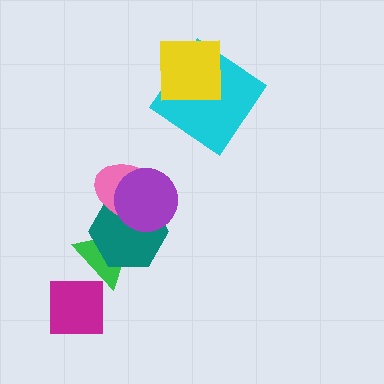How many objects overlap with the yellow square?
1 object overlaps with the yellow square.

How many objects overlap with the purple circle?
2 objects overlap with the purple circle.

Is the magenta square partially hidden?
No, no other shape covers it.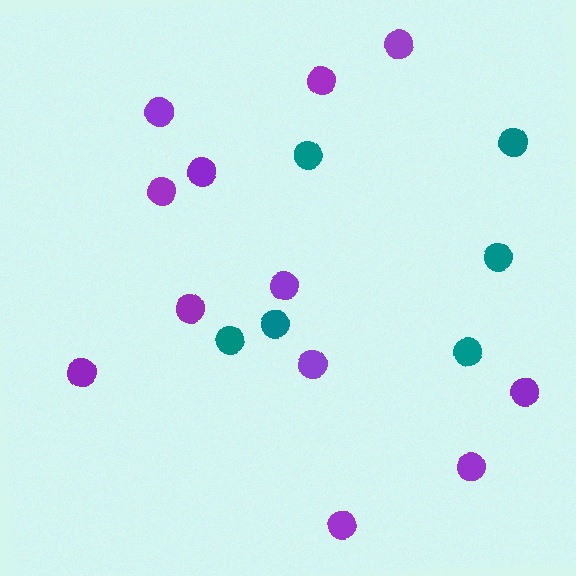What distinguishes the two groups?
There are 2 groups: one group of purple circles (12) and one group of teal circles (6).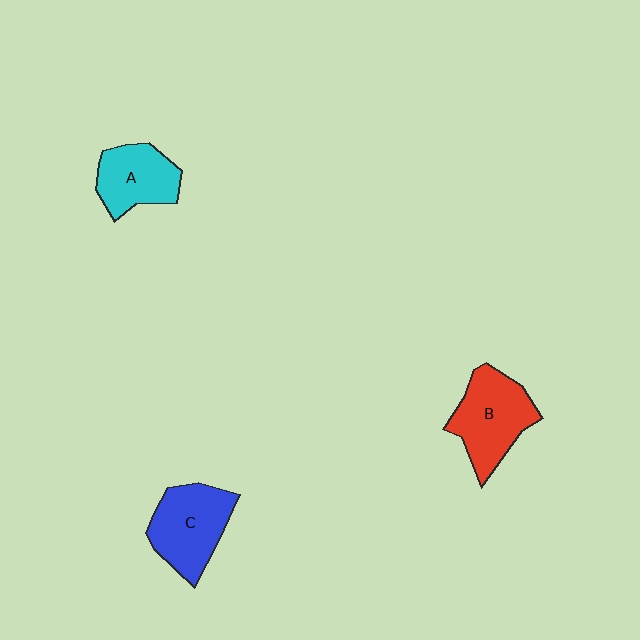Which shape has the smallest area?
Shape A (cyan).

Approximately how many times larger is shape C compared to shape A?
Approximately 1.2 times.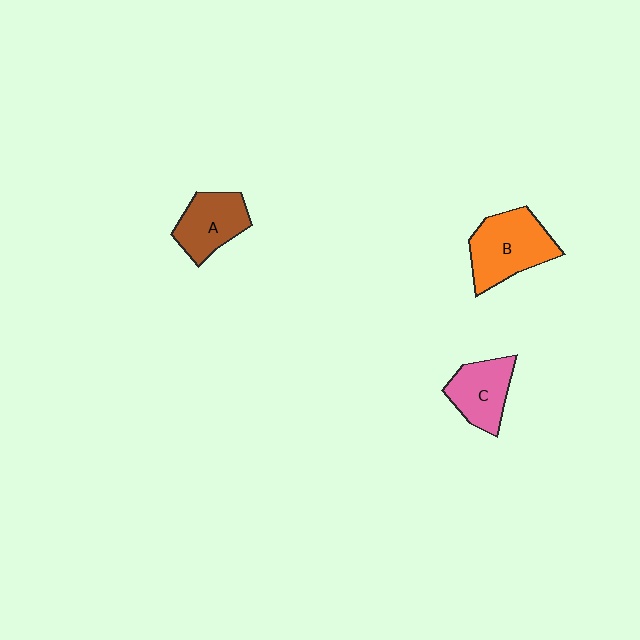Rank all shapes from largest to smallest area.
From largest to smallest: B (orange), A (brown), C (pink).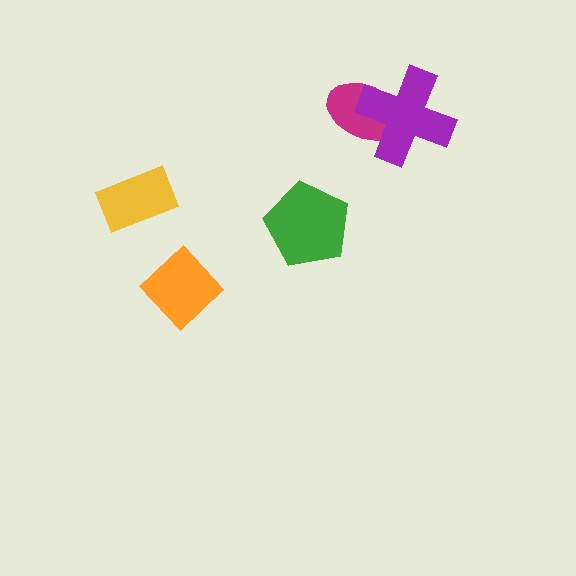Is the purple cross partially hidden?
No, no other shape covers it.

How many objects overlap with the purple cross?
1 object overlaps with the purple cross.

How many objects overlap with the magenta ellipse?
1 object overlaps with the magenta ellipse.